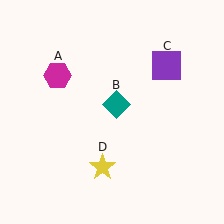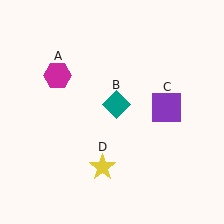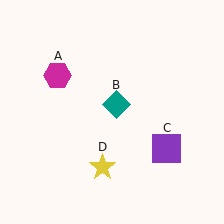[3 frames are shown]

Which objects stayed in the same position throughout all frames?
Magenta hexagon (object A) and teal diamond (object B) and yellow star (object D) remained stationary.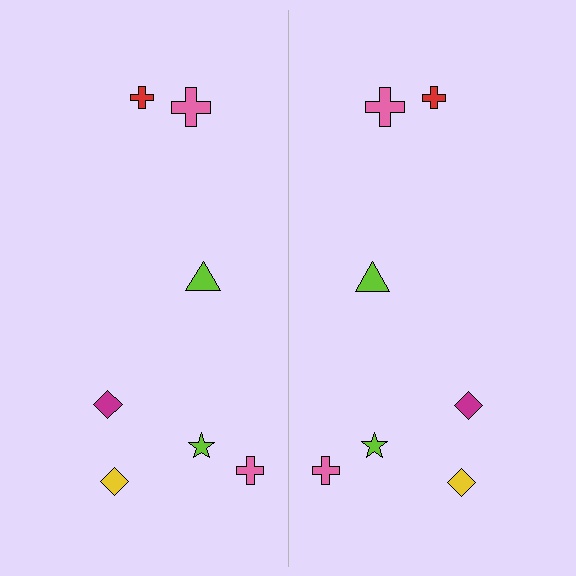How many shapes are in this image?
There are 14 shapes in this image.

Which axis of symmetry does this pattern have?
The pattern has a vertical axis of symmetry running through the center of the image.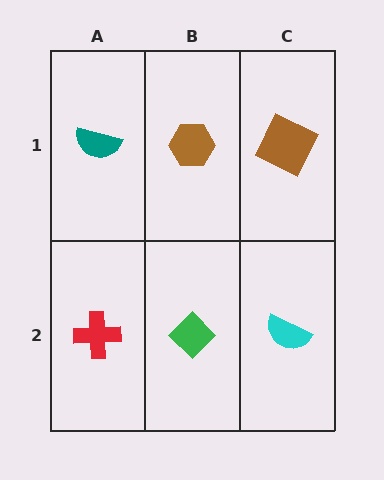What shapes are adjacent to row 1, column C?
A cyan semicircle (row 2, column C), a brown hexagon (row 1, column B).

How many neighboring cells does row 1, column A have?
2.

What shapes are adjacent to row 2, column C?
A brown square (row 1, column C), a green diamond (row 2, column B).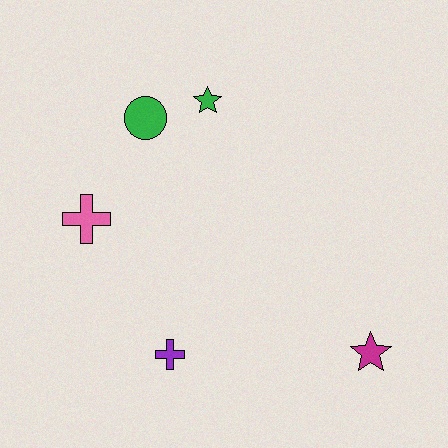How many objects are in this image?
There are 5 objects.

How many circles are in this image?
There is 1 circle.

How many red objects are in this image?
There are no red objects.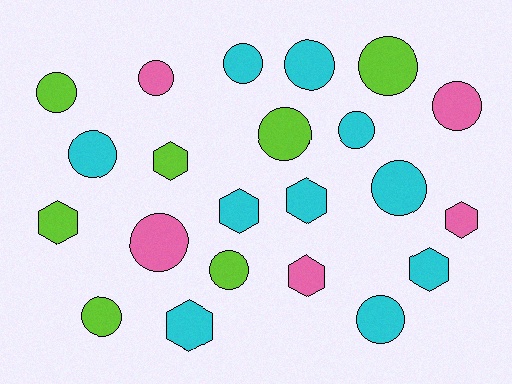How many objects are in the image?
There are 22 objects.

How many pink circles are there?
There are 3 pink circles.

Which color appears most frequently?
Cyan, with 10 objects.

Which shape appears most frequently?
Circle, with 14 objects.